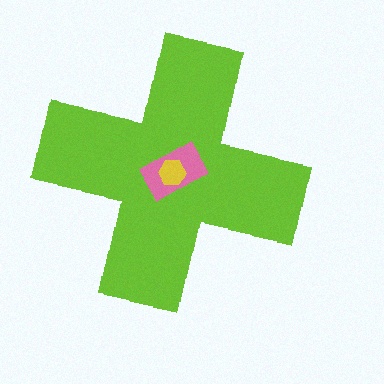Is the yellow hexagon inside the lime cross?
Yes.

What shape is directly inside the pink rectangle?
The yellow hexagon.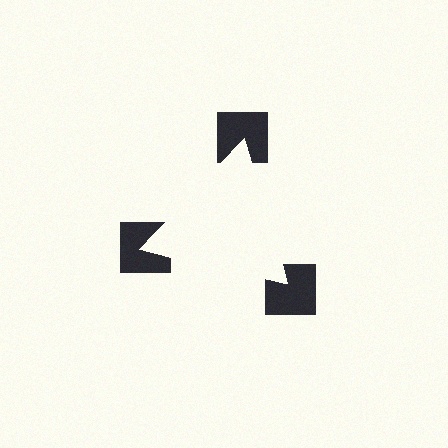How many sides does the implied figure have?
3 sides.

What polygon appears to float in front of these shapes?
An illusory triangle — its edges are inferred from the aligned wedge cuts in the notched squares, not physically drawn.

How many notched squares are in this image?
There are 3 — one at each vertex of the illusory triangle.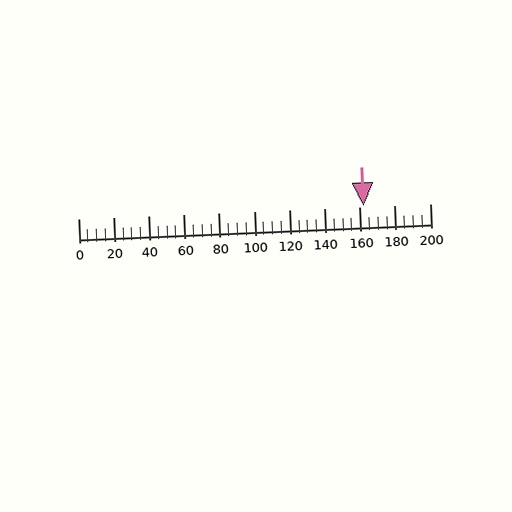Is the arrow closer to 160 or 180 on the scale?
The arrow is closer to 160.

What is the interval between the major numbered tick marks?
The major tick marks are spaced 20 units apart.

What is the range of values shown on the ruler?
The ruler shows values from 0 to 200.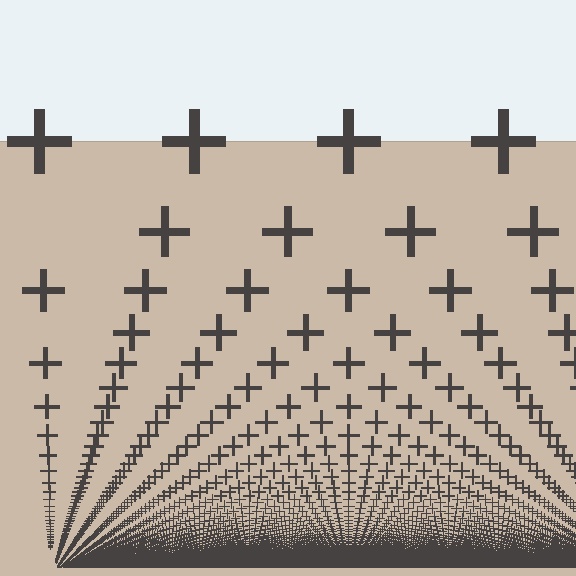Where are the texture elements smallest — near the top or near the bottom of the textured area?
Near the bottom.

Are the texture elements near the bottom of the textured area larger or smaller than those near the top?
Smaller. The gradient is inverted — elements near the bottom are smaller and denser.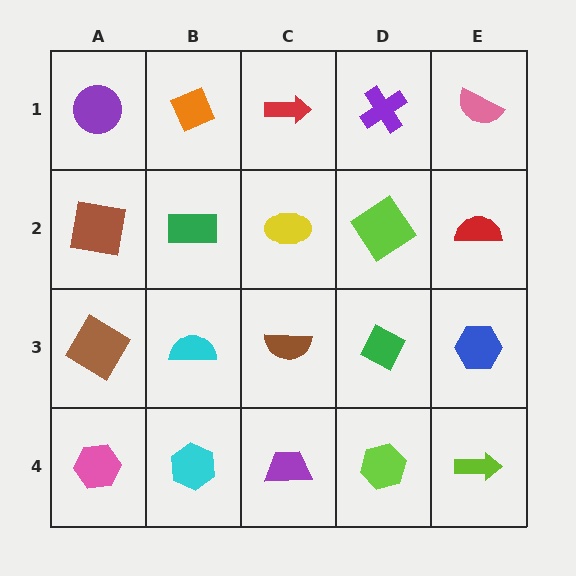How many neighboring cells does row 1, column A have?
2.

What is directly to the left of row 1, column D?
A red arrow.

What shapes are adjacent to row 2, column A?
A purple circle (row 1, column A), a brown diamond (row 3, column A), a green rectangle (row 2, column B).